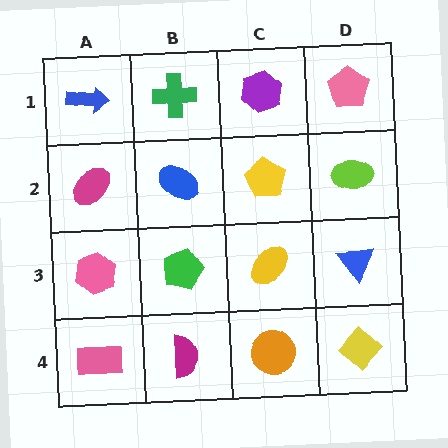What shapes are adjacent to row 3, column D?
A lime ellipse (row 2, column D), a yellow diamond (row 4, column D), a yellow ellipse (row 3, column C).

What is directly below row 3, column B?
A magenta semicircle.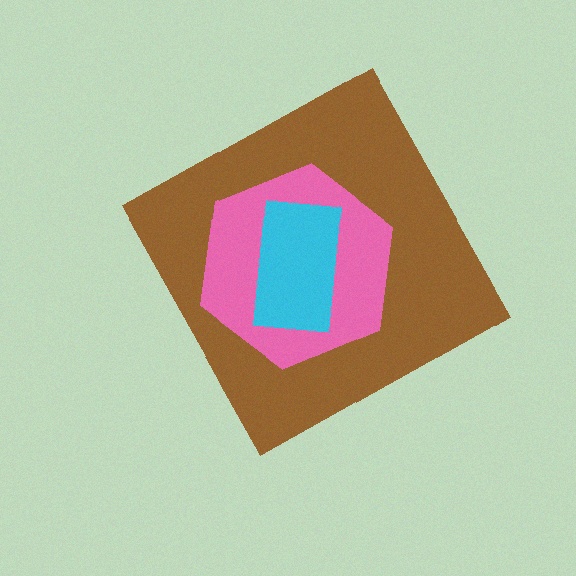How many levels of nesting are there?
3.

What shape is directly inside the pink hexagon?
The cyan rectangle.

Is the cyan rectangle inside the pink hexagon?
Yes.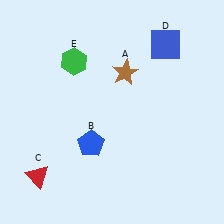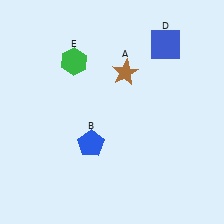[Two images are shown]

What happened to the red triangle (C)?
The red triangle (C) was removed in Image 2. It was in the bottom-left area of Image 1.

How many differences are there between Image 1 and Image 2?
There is 1 difference between the two images.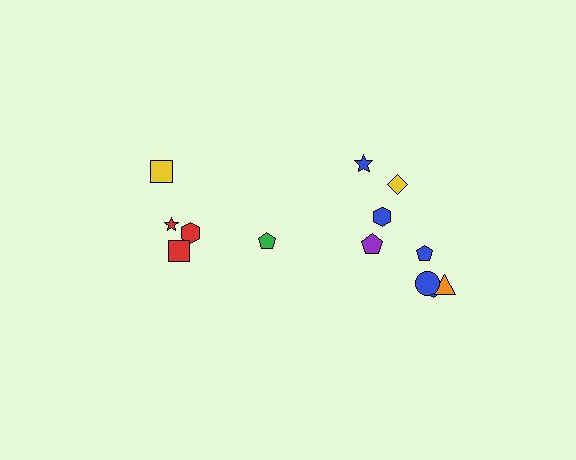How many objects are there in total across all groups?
There are 13 objects.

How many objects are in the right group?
There are 8 objects.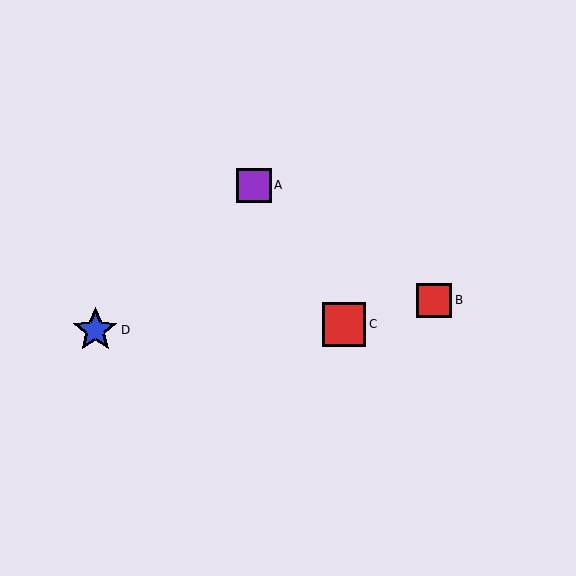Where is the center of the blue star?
The center of the blue star is at (95, 330).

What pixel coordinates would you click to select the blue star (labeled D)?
Click at (95, 330) to select the blue star D.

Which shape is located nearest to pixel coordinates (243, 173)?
The purple square (labeled A) at (254, 185) is nearest to that location.